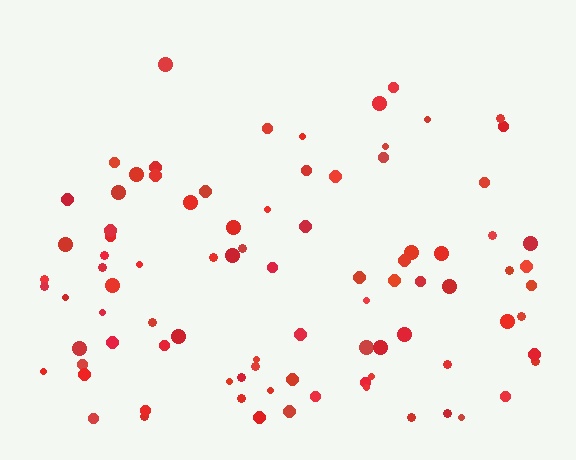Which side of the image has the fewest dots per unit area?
The top.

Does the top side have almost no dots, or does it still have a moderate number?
Still a moderate number, just noticeably fewer than the bottom.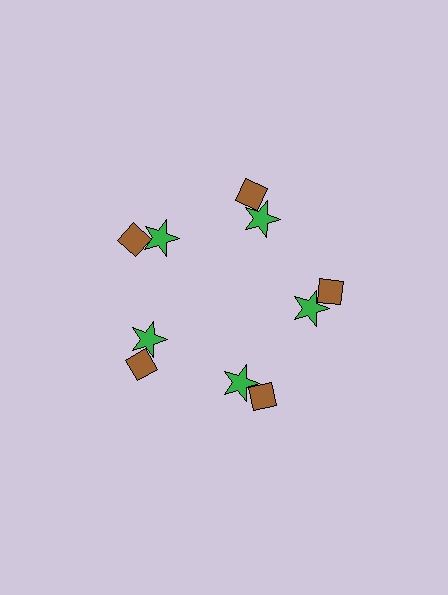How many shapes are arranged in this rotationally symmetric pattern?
There are 10 shapes, arranged in 5 groups of 2.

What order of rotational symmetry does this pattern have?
This pattern has 5-fold rotational symmetry.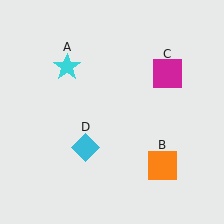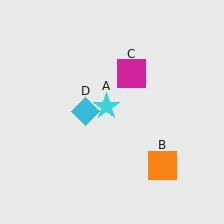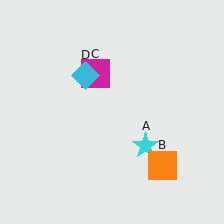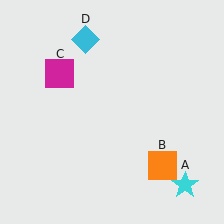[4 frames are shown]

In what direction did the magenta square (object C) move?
The magenta square (object C) moved left.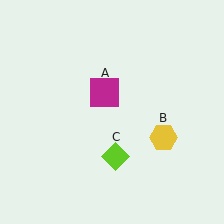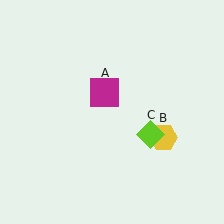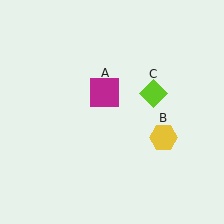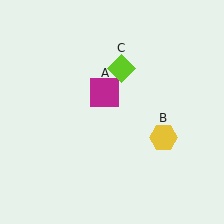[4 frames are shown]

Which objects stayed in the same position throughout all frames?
Magenta square (object A) and yellow hexagon (object B) remained stationary.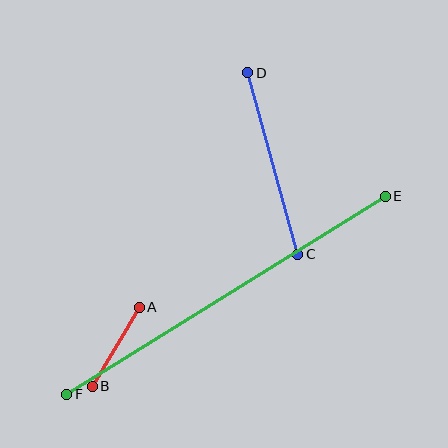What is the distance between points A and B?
The distance is approximately 92 pixels.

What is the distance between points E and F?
The distance is approximately 375 pixels.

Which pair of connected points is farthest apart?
Points E and F are farthest apart.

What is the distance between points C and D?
The distance is approximately 188 pixels.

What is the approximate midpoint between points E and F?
The midpoint is at approximately (226, 295) pixels.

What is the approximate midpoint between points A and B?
The midpoint is at approximately (116, 347) pixels.